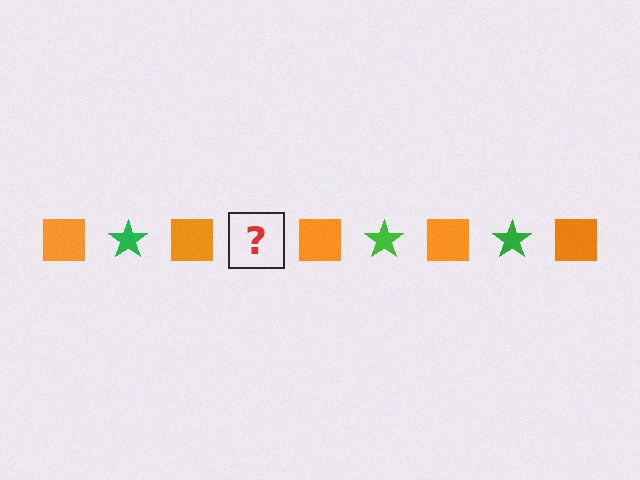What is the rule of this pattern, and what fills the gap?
The rule is that the pattern alternates between orange square and green star. The gap should be filled with a green star.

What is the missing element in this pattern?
The missing element is a green star.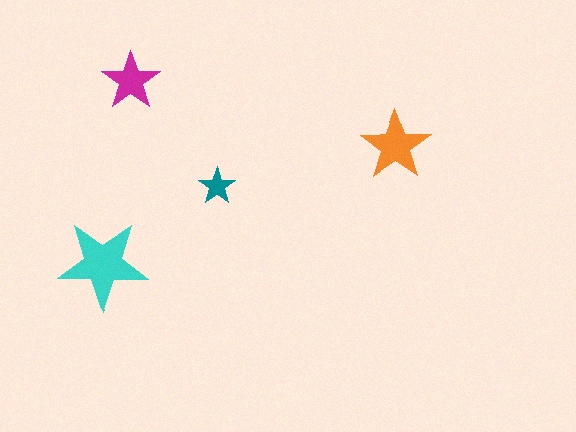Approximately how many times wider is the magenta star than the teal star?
About 1.5 times wider.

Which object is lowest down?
The cyan star is bottommost.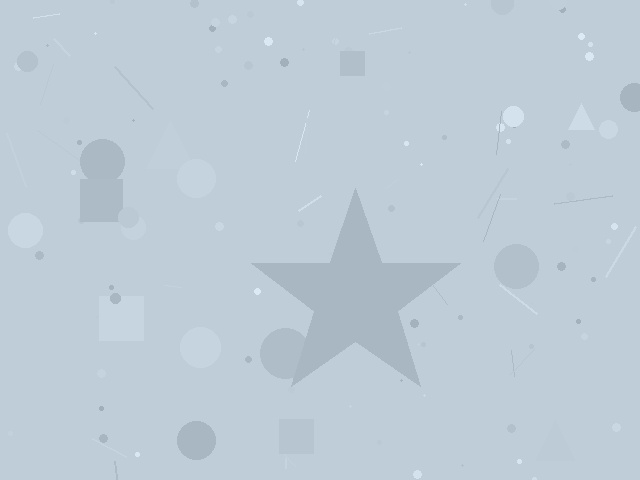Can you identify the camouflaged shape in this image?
The camouflaged shape is a star.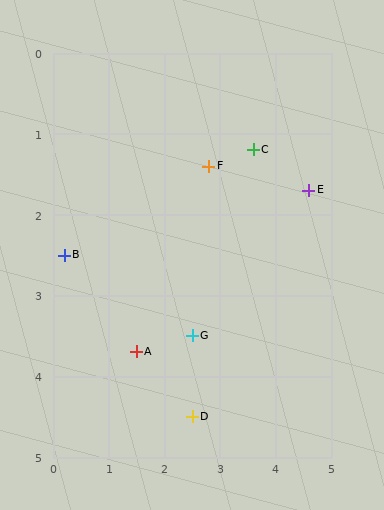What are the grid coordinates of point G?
Point G is at approximately (2.5, 3.5).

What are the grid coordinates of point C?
Point C is at approximately (3.6, 1.2).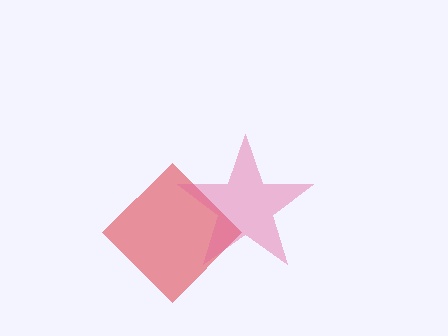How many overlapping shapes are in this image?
There are 2 overlapping shapes in the image.